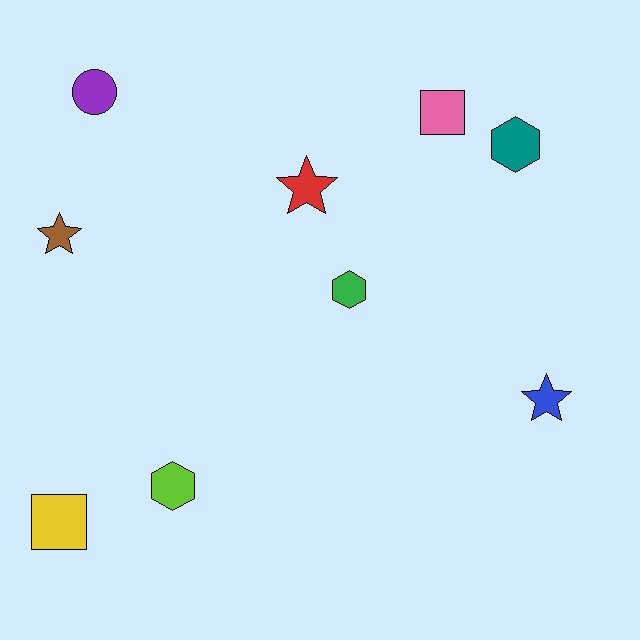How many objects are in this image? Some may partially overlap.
There are 9 objects.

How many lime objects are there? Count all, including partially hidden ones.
There is 1 lime object.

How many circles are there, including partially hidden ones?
There is 1 circle.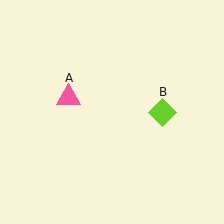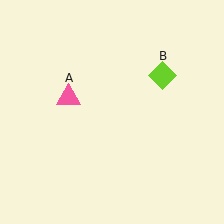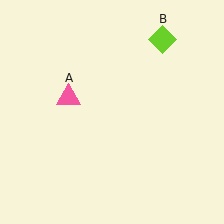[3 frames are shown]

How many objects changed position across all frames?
1 object changed position: lime diamond (object B).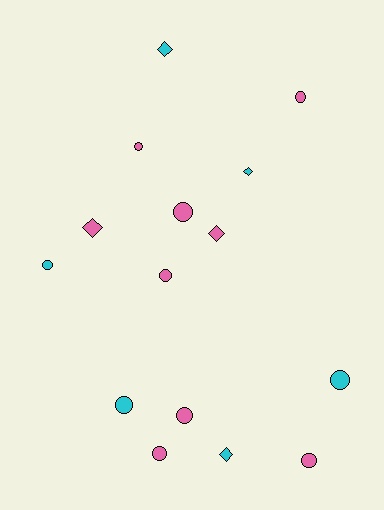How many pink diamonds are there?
There are 2 pink diamonds.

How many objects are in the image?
There are 15 objects.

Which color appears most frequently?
Pink, with 9 objects.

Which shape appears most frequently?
Circle, with 10 objects.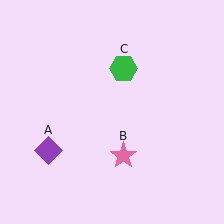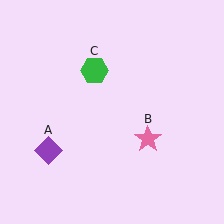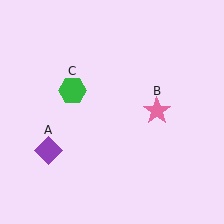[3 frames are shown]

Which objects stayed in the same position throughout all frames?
Purple diamond (object A) remained stationary.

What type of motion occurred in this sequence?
The pink star (object B), green hexagon (object C) rotated counterclockwise around the center of the scene.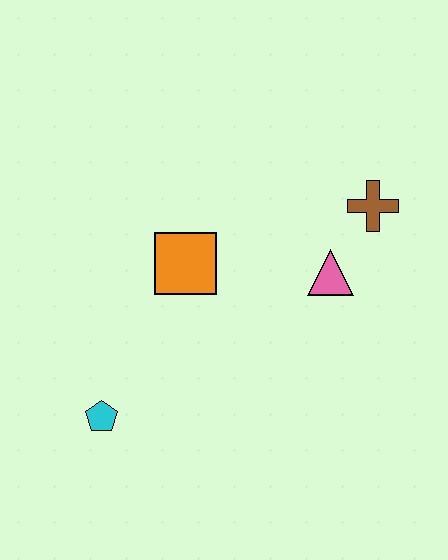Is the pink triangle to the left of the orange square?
No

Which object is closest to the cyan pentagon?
The orange square is closest to the cyan pentagon.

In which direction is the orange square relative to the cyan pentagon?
The orange square is above the cyan pentagon.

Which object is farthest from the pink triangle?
The cyan pentagon is farthest from the pink triangle.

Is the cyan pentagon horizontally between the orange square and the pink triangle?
No